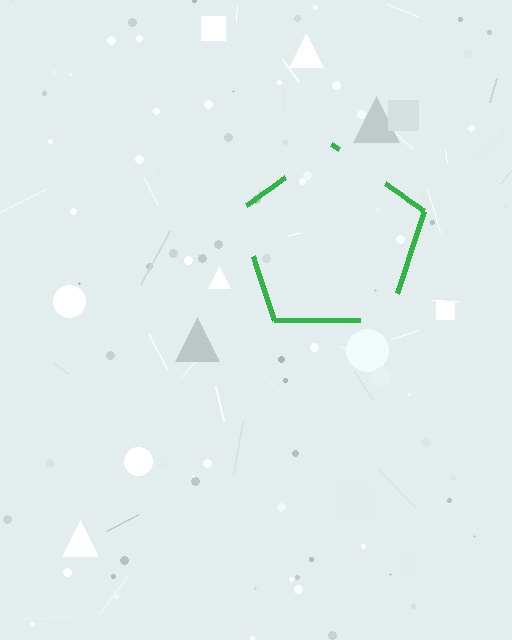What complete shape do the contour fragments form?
The contour fragments form a pentagon.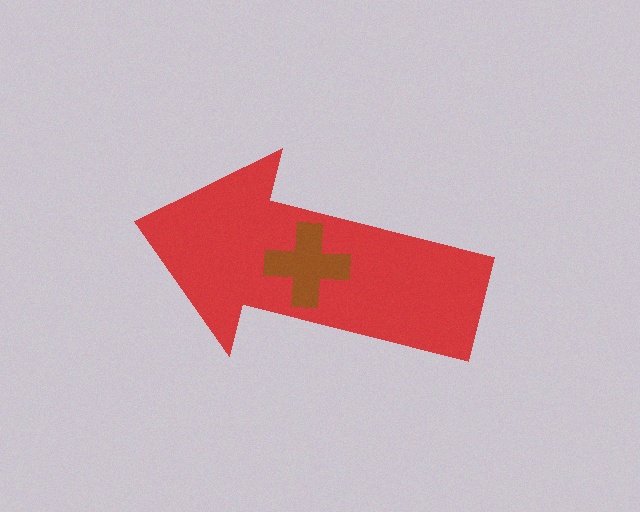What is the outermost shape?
The red arrow.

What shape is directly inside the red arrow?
The brown cross.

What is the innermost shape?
The brown cross.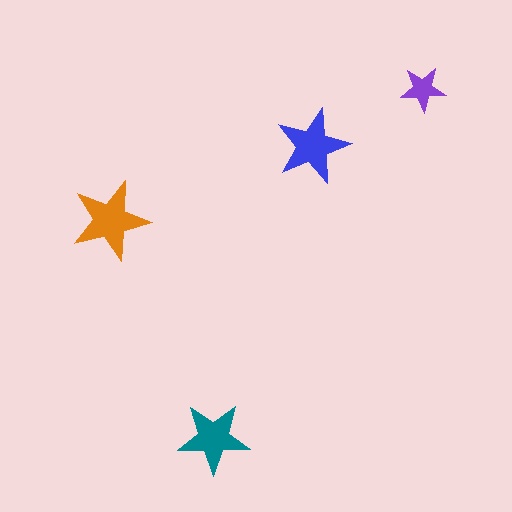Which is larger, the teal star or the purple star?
The teal one.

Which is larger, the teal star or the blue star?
The blue one.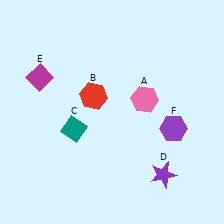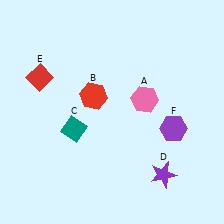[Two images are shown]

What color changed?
The diamond (E) changed from magenta in Image 1 to red in Image 2.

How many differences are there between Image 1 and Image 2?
There is 1 difference between the two images.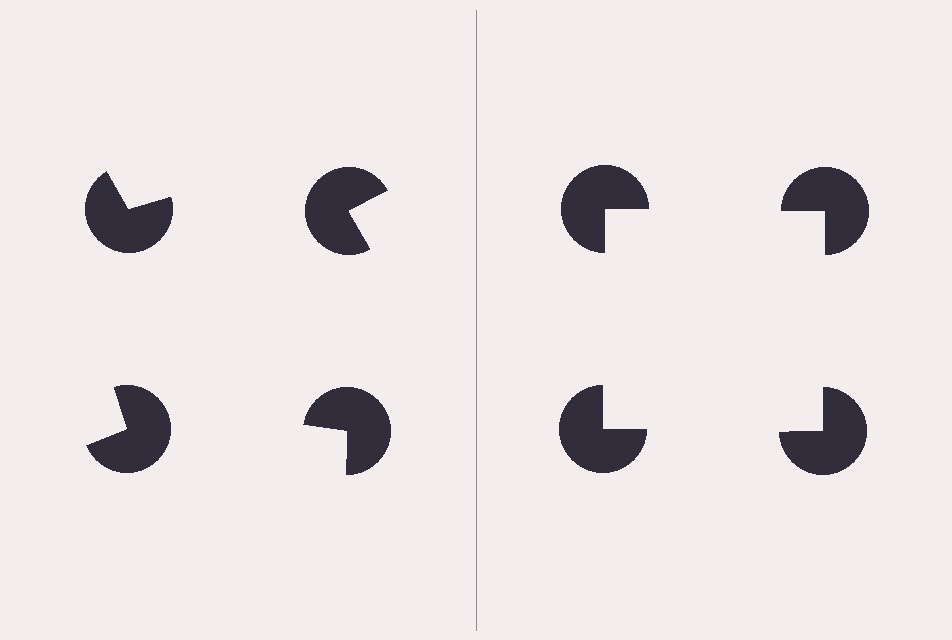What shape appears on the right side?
An illusory square.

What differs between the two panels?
The pac-man discs are positioned identically on both sides; only the wedge orientations differ. On the right they align to a square; on the left they are misaligned.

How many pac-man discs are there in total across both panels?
8 — 4 on each side.